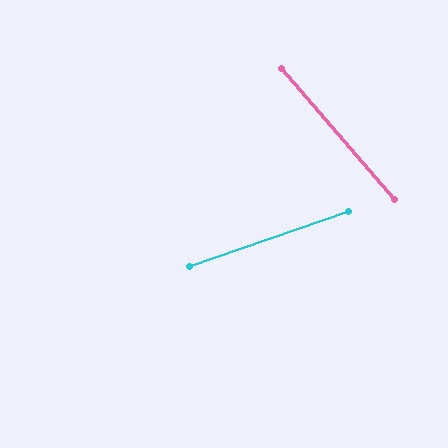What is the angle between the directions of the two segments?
Approximately 69 degrees.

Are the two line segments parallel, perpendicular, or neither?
Neither parallel nor perpendicular — they differ by about 69°.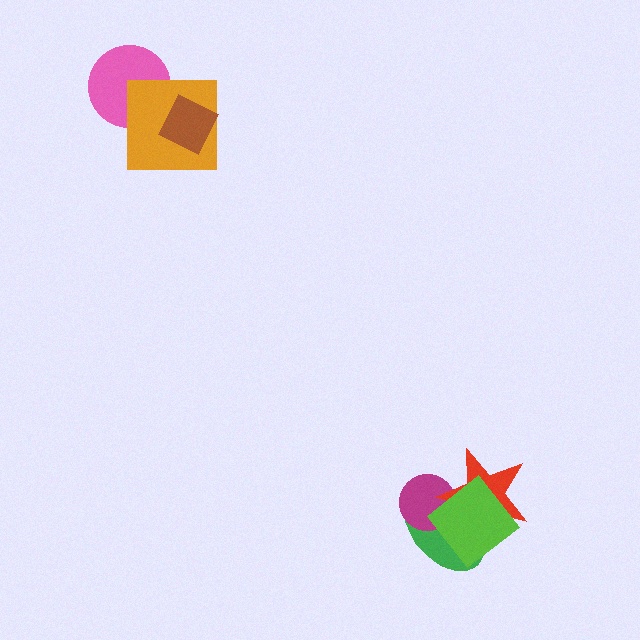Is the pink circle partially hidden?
Yes, it is partially covered by another shape.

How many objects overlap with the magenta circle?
3 objects overlap with the magenta circle.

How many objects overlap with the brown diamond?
1 object overlaps with the brown diamond.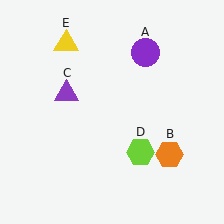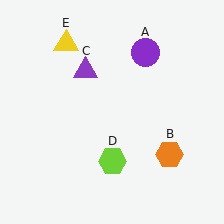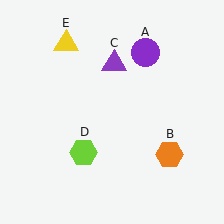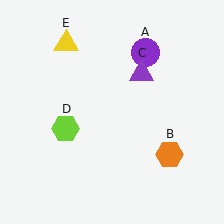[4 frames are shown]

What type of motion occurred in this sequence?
The purple triangle (object C), lime hexagon (object D) rotated clockwise around the center of the scene.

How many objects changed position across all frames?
2 objects changed position: purple triangle (object C), lime hexagon (object D).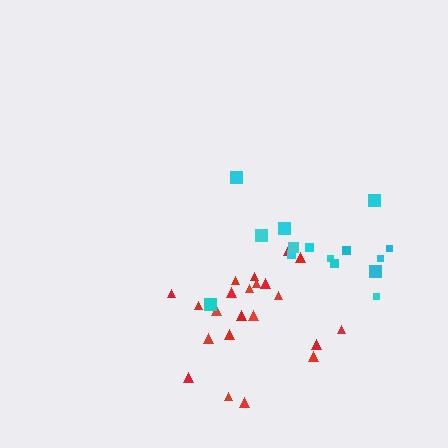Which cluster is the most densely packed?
Red.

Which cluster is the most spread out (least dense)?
Cyan.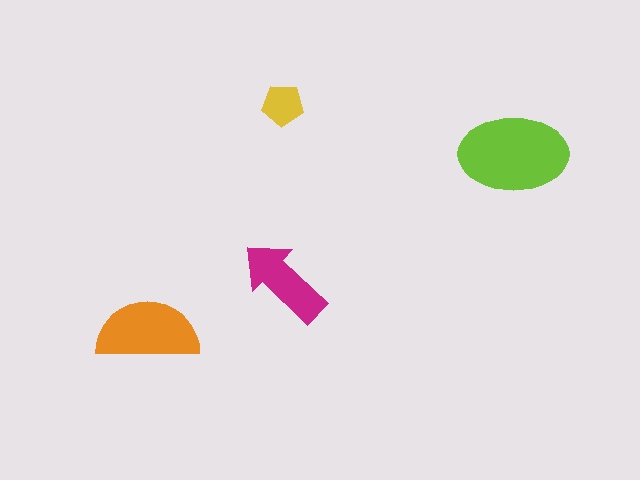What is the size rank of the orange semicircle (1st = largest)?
2nd.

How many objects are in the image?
There are 4 objects in the image.